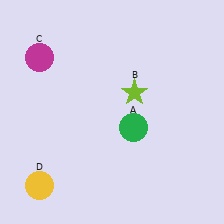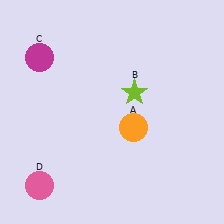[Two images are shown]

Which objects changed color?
A changed from green to orange. D changed from yellow to pink.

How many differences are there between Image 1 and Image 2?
There are 2 differences between the two images.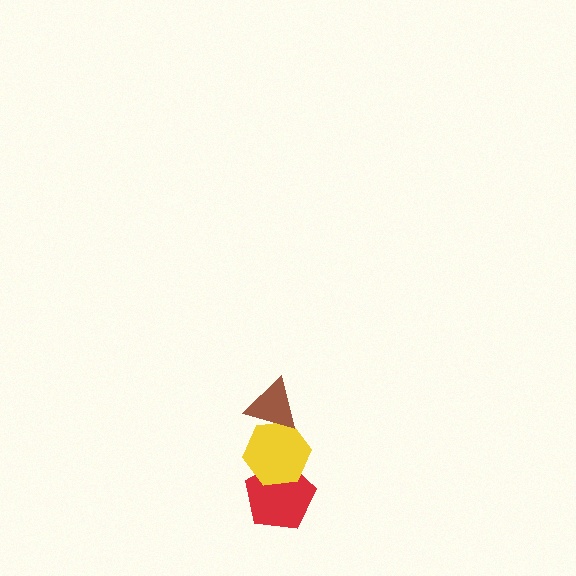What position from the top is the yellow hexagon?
The yellow hexagon is 2nd from the top.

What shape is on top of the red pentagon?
The yellow hexagon is on top of the red pentagon.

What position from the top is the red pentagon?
The red pentagon is 3rd from the top.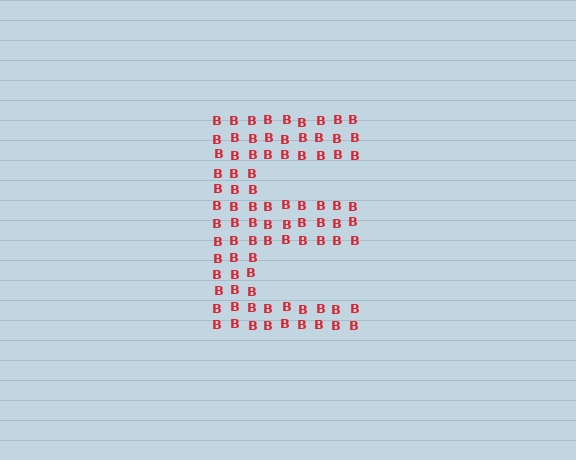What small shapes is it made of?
It is made of small letter B's.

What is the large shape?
The large shape is the letter E.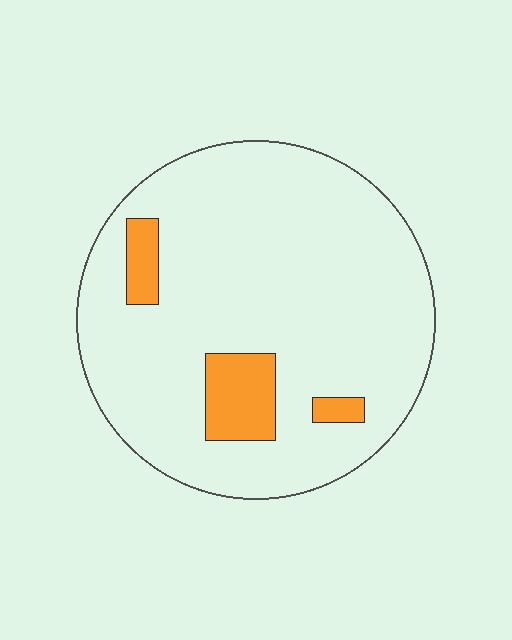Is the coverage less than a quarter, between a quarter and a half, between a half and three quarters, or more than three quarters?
Less than a quarter.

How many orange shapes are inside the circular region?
3.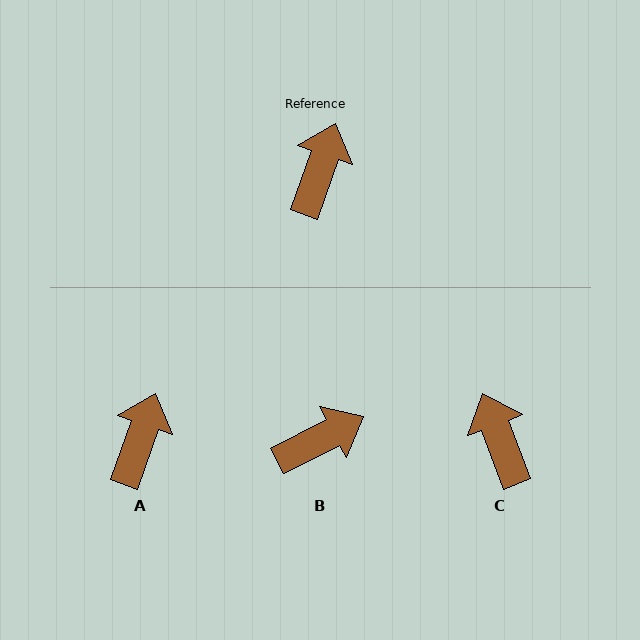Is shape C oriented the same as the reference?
No, it is off by about 40 degrees.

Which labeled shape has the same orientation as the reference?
A.